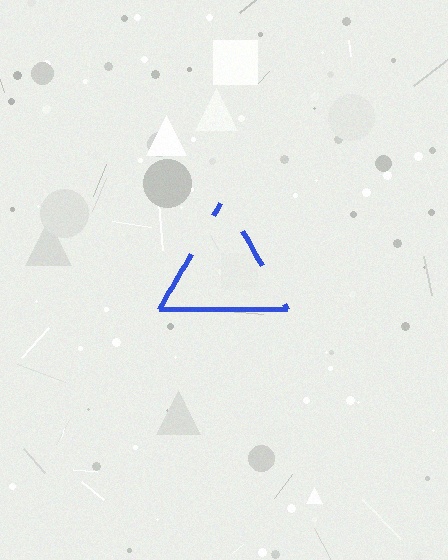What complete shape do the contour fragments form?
The contour fragments form a triangle.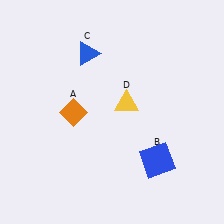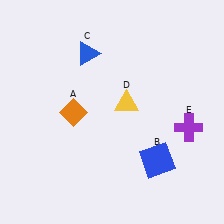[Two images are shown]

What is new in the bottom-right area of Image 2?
A purple cross (E) was added in the bottom-right area of Image 2.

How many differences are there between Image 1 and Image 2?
There is 1 difference between the two images.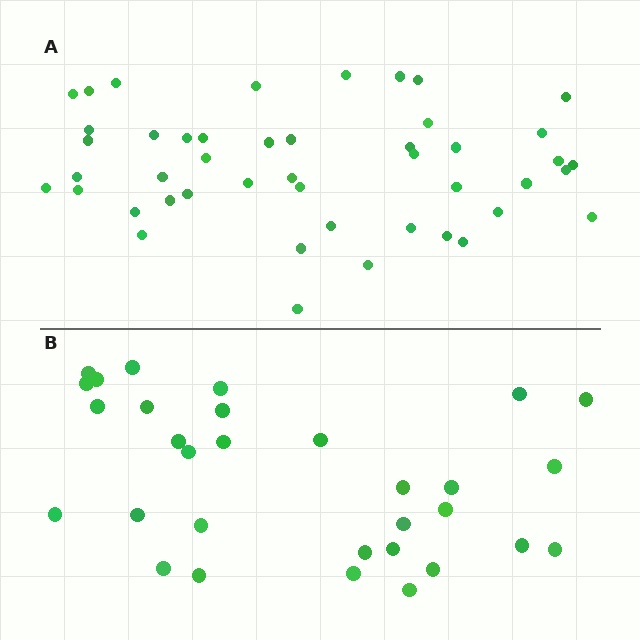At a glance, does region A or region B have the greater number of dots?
Region A (the top region) has more dots.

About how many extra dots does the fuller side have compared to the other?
Region A has approximately 15 more dots than region B.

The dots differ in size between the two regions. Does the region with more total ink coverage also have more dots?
No. Region B has more total ink coverage because its dots are larger, but region A actually contains more individual dots. Total area can be misleading — the number of items is what matters here.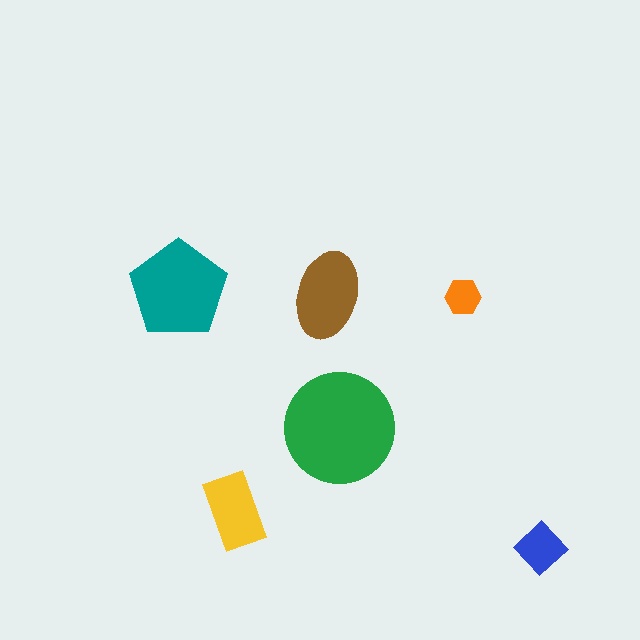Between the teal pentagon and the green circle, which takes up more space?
The green circle.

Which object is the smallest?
The orange hexagon.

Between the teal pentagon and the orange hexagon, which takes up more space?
The teal pentagon.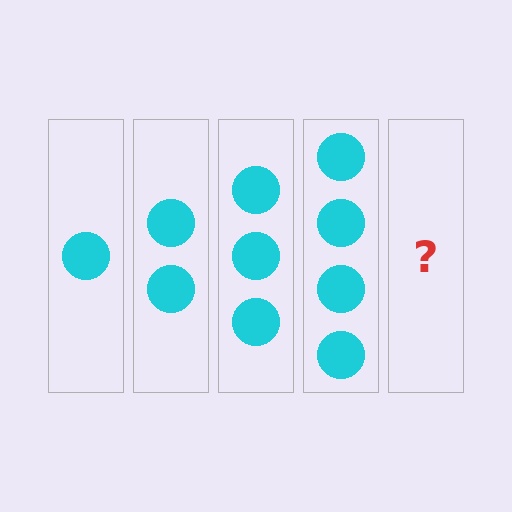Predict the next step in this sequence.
The next step is 5 circles.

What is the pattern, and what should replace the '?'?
The pattern is that each step adds one more circle. The '?' should be 5 circles.